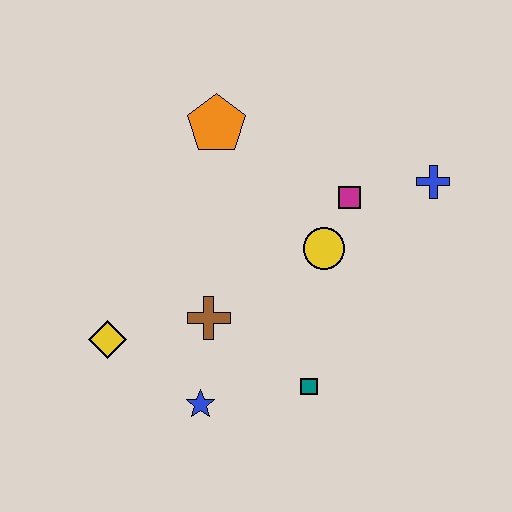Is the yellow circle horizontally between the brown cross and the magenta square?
Yes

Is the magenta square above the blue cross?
No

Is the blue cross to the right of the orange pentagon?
Yes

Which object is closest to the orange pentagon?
The magenta square is closest to the orange pentagon.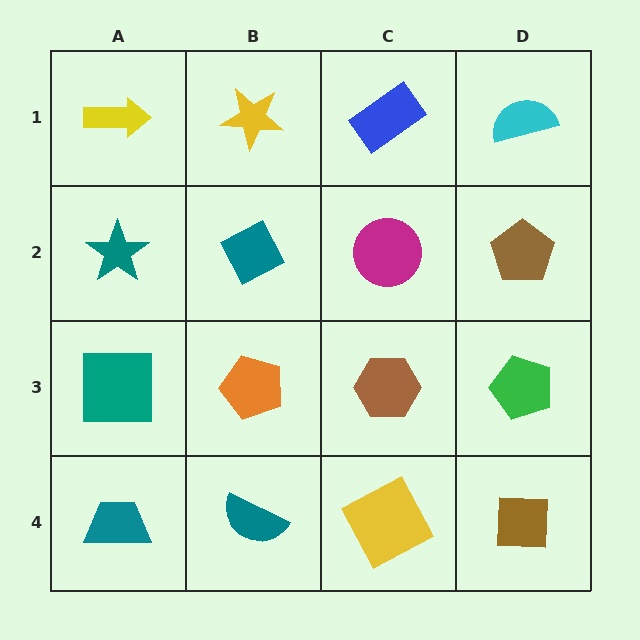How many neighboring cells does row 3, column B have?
4.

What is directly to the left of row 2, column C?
A teal diamond.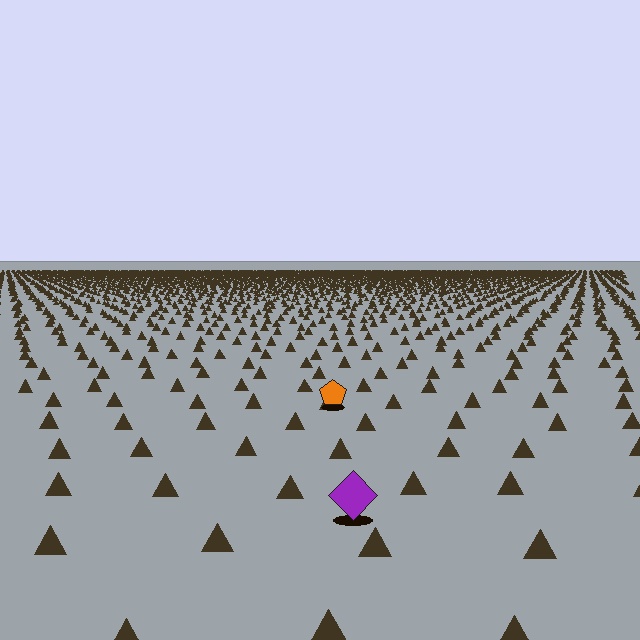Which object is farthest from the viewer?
The orange pentagon is farthest from the viewer. It appears smaller and the ground texture around it is denser.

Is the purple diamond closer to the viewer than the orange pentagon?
Yes. The purple diamond is closer — you can tell from the texture gradient: the ground texture is coarser near it.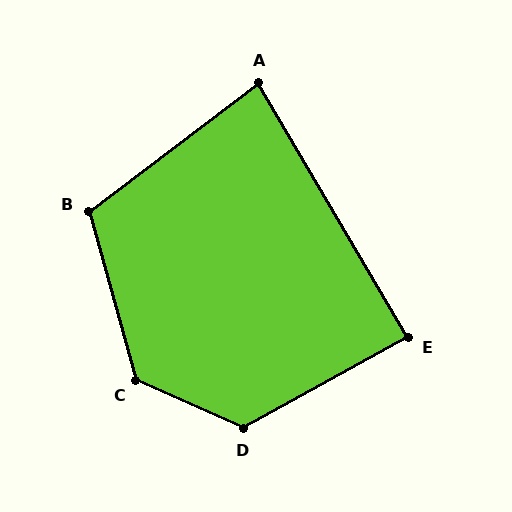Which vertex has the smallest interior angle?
A, at approximately 83 degrees.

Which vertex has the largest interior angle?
C, at approximately 130 degrees.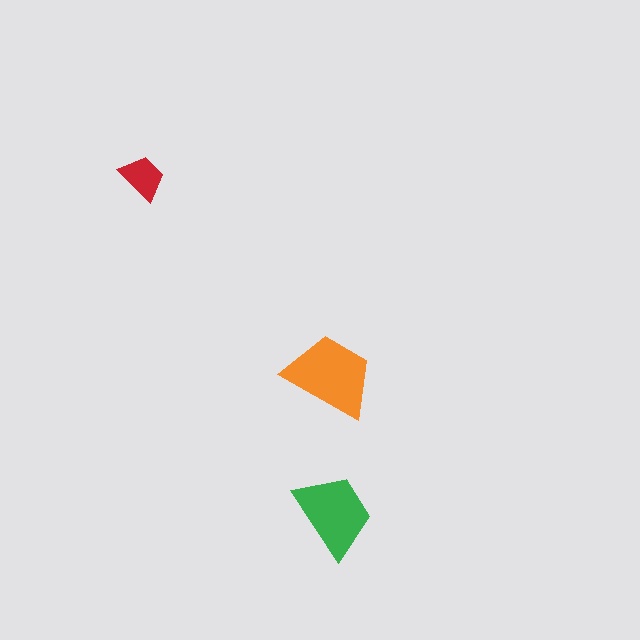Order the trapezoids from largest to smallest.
the orange one, the green one, the red one.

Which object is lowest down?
The green trapezoid is bottommost.